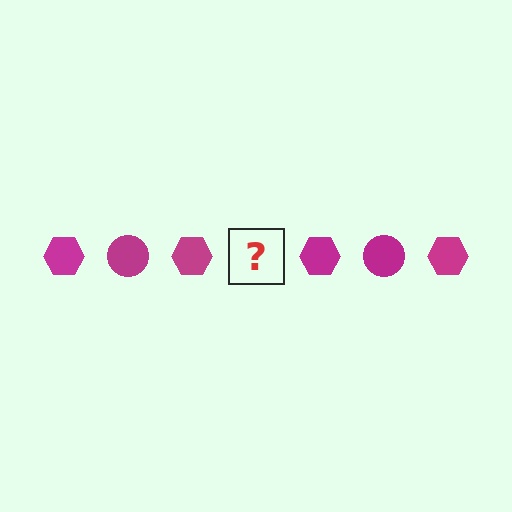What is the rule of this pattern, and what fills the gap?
The rule is that the pattern cycles through hexagon, circle shapes in magenta. The gap should be filled with a magenta circle.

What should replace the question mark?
The question mark should be replaced with a magenta circle.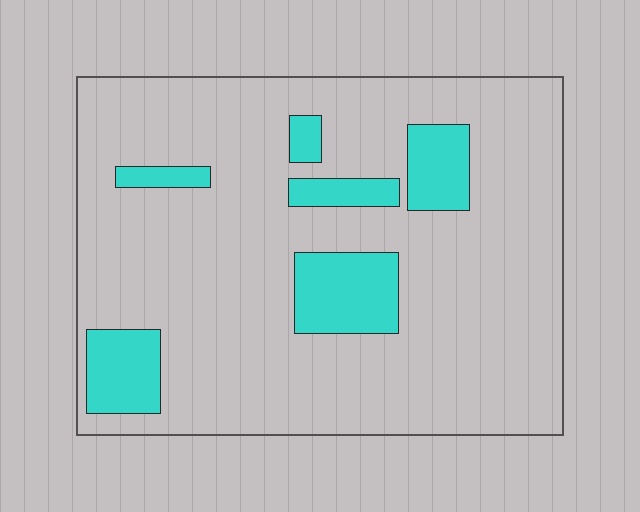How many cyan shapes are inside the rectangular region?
6.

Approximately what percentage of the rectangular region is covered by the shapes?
Approximately 15%.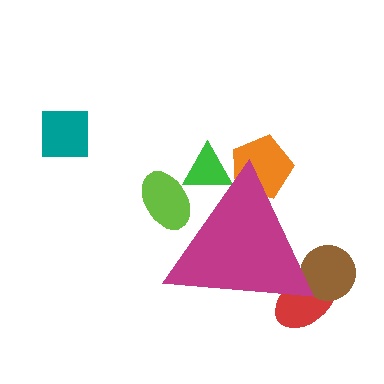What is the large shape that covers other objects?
A magenta triangle.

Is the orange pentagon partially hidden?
Yes, the orange pentagon is partially hidden behind the magenta triangle.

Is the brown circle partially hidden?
Yes, the brown circle is partially hidden behind the magenta triangle.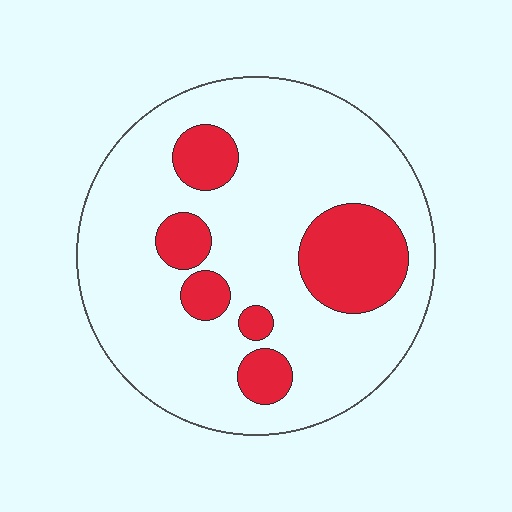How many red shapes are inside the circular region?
6.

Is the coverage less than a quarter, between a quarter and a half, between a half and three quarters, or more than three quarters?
Less than a quarter.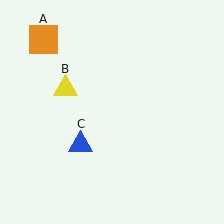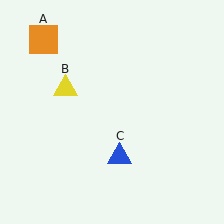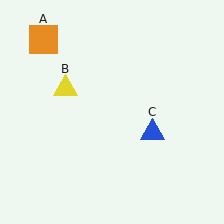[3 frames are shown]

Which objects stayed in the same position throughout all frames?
Orange square (object A) and yellow triangle (object B) remained stationary.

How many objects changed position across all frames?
1 object changed position: blue triangle (object C).